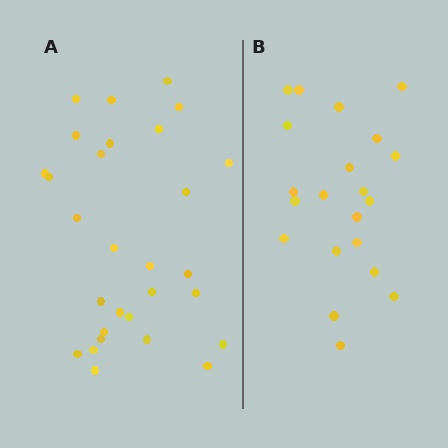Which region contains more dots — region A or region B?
Region A (the left region) has more dots.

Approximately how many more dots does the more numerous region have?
Region A has roughly 8 or so more dots than region B.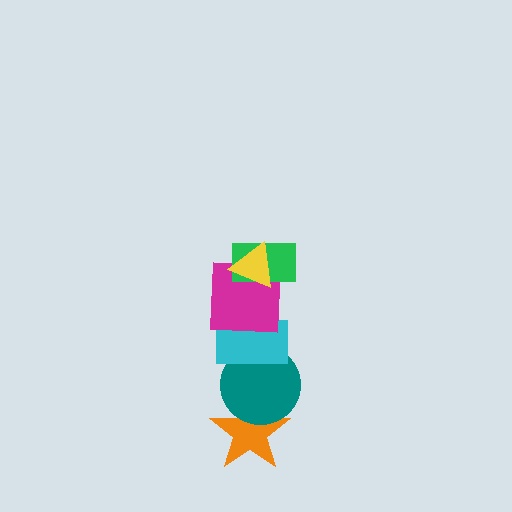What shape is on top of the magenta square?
The green rectangle is on top of the magenta square.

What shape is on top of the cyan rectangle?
The magenta square is on top of the cyan rectangle.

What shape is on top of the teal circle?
The cyan rectangle is on top of the teal circle.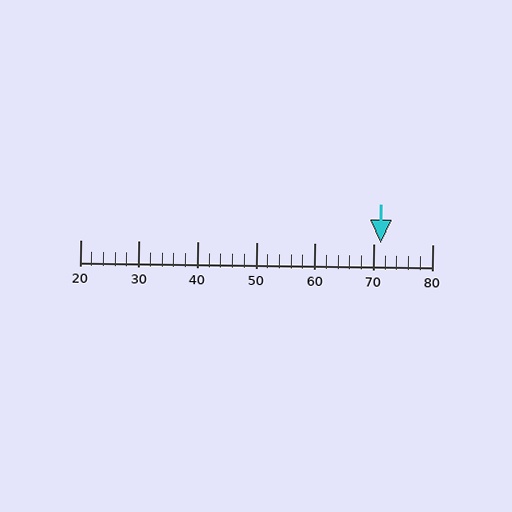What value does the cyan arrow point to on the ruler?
The cyan arrow points to approximately 71.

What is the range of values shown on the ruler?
The ruler shows values from 20 to 80.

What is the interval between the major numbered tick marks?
The major tick marks are spaced 10 units apart.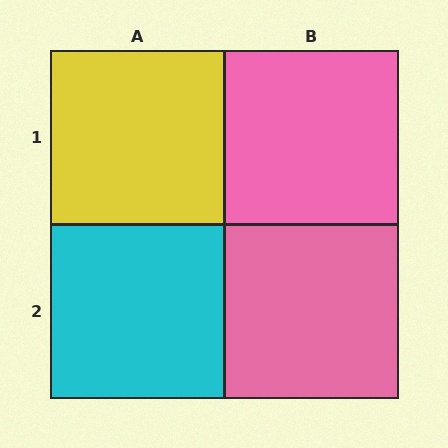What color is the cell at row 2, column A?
Cyan.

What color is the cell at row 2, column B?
Pink.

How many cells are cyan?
1 cell is cyan.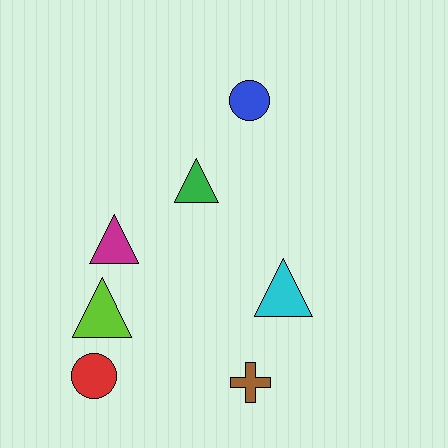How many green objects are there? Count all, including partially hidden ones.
There is 1 green object.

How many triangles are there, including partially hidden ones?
There are 4 triangles.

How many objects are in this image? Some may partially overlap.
There are 7 objects.